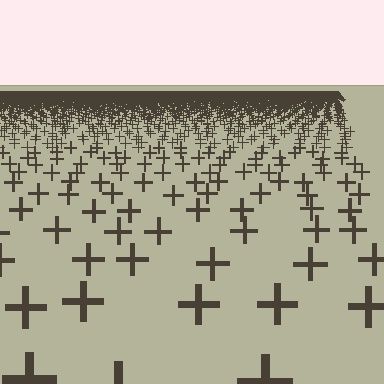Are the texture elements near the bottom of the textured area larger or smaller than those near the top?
Larger. Near the bottom, elements are closer to the viewer and appear at a bigger on-screen size.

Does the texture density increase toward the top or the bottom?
Density increases toward the top.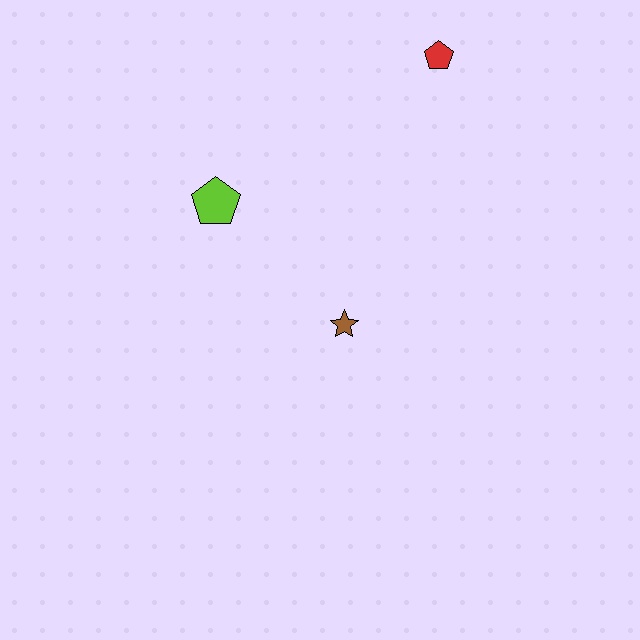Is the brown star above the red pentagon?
No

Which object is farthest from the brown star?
The red pentagon is farthest from the brown star.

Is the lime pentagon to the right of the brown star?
No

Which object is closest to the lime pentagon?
The brown star is closest to the lime pentagon.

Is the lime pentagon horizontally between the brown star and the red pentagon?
No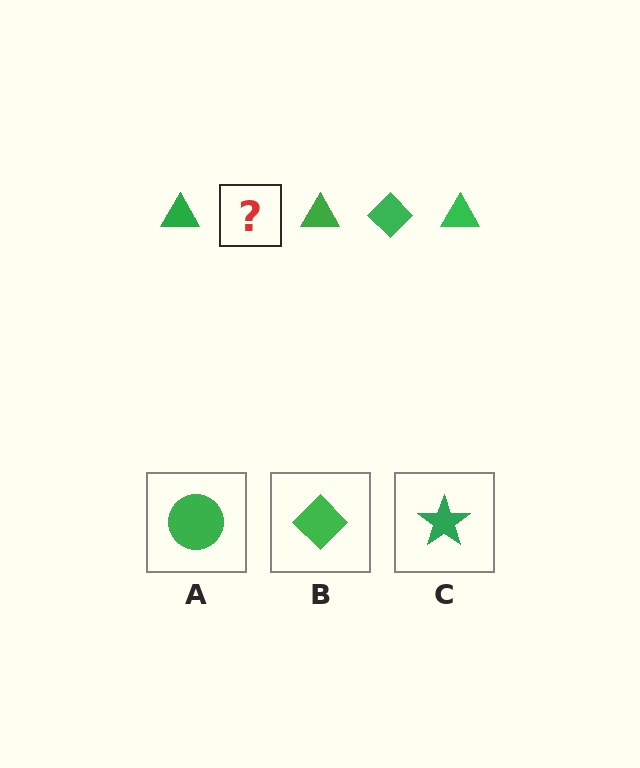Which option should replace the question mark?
Option B.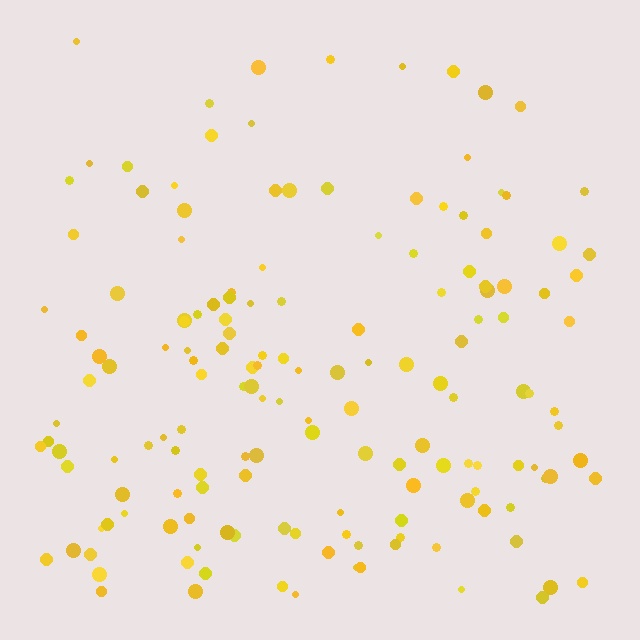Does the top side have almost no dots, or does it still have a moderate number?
Still a moderate number, just noticeably fewer than the bottom.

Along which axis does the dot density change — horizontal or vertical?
Vertical.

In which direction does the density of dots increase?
From top to bottom, with the bottom side densest.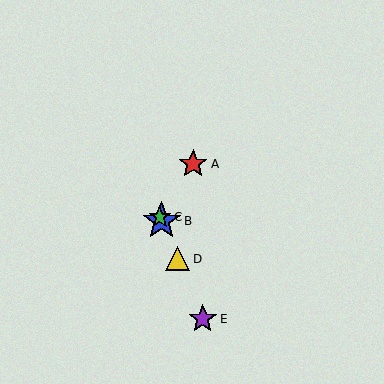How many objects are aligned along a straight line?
4 objects (B, C, D, E) are aligned along a straight line.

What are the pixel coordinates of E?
Object E is at (203, 319).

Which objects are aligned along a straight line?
Objects B, C, D, E are aligned along a straight line.